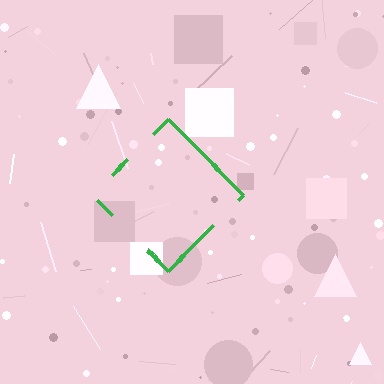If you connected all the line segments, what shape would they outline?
They would outline a diamond.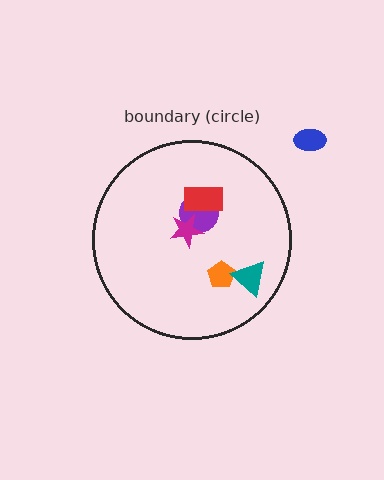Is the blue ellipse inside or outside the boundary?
Outside.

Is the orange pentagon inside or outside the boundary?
Inside.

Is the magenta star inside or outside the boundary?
Inside.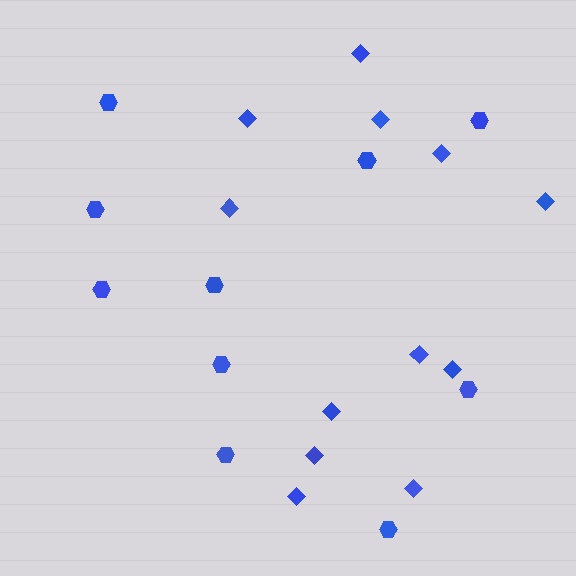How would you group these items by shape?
There are 2 groups: one group of diamonds (12) and one group of hexagons (10).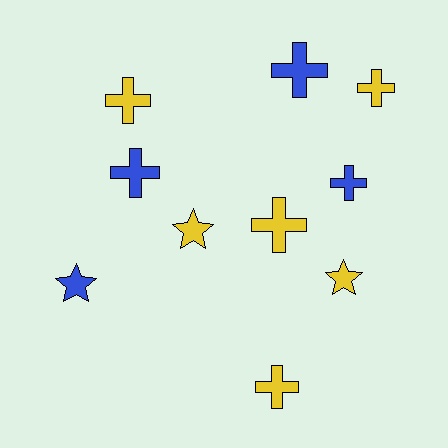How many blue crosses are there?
There are 3 blue crosses.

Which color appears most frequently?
Yellow, with 6 objects.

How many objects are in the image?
There are 10 objects.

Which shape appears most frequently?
Cross, with 7 objects.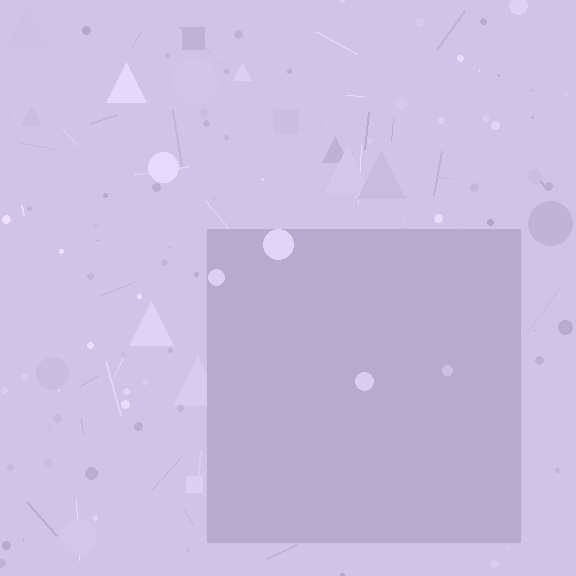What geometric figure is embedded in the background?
A square is embedded in the background.